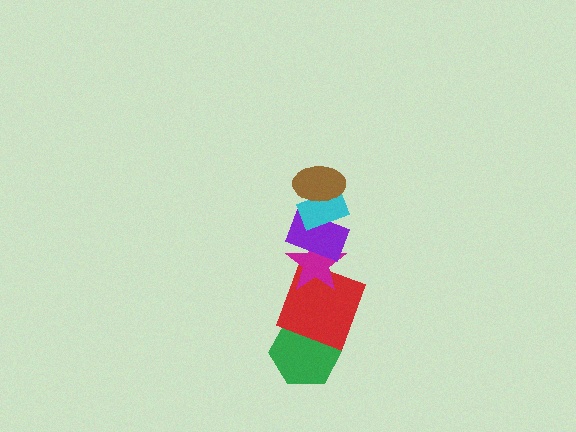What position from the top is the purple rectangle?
The purple rectangle is 3rd from the top.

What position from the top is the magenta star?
The magenta star is 4th from the top.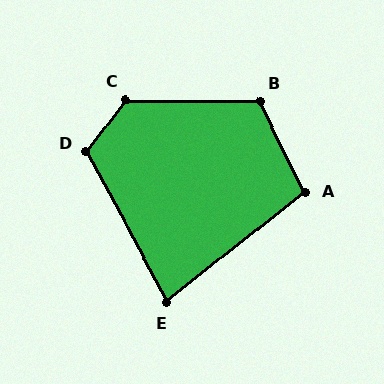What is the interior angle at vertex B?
Approximately 117 degrees (obtuse).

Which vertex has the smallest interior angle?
E, at approximately 80 degrees.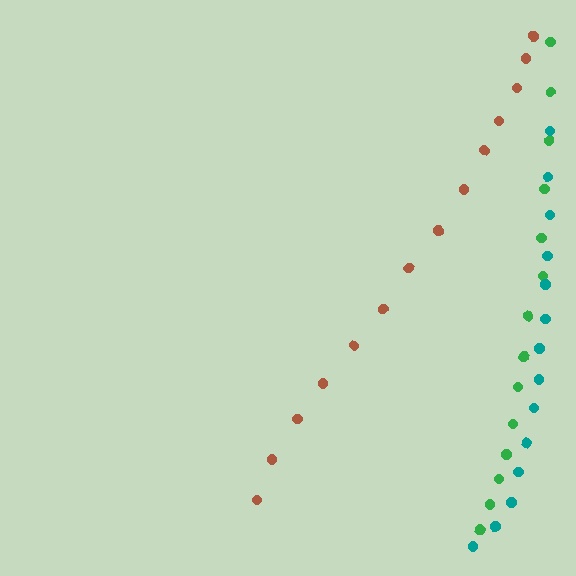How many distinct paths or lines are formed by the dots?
There are 3 distinct paths.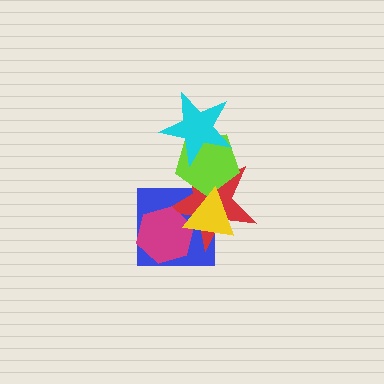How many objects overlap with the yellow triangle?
4 objects overlap with the yellow triangle.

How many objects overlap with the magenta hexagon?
3 objects overlap with the magenta hexagon.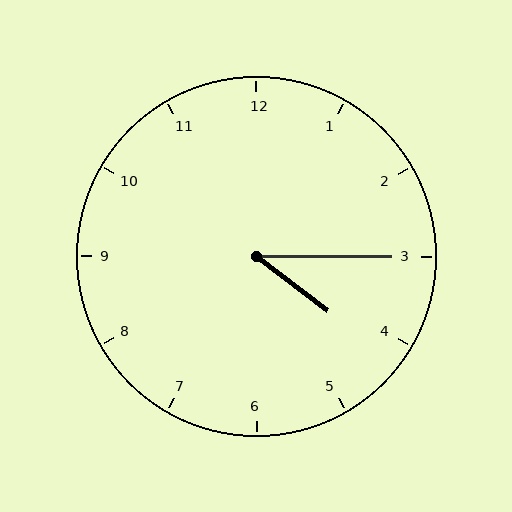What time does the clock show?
4:15.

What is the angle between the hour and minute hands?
Approximately 38 degrees.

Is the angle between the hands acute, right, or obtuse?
It is acute.